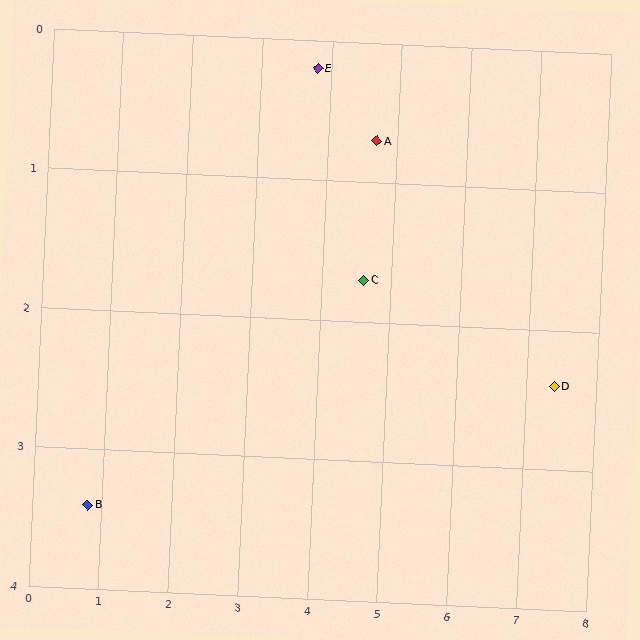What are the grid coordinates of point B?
Point B is at approximately (0.8, 3.4).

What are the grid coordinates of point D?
Point D is at approximately (7.4, 2.4).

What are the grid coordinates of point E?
Point E is at approximately (3.8, 0.2).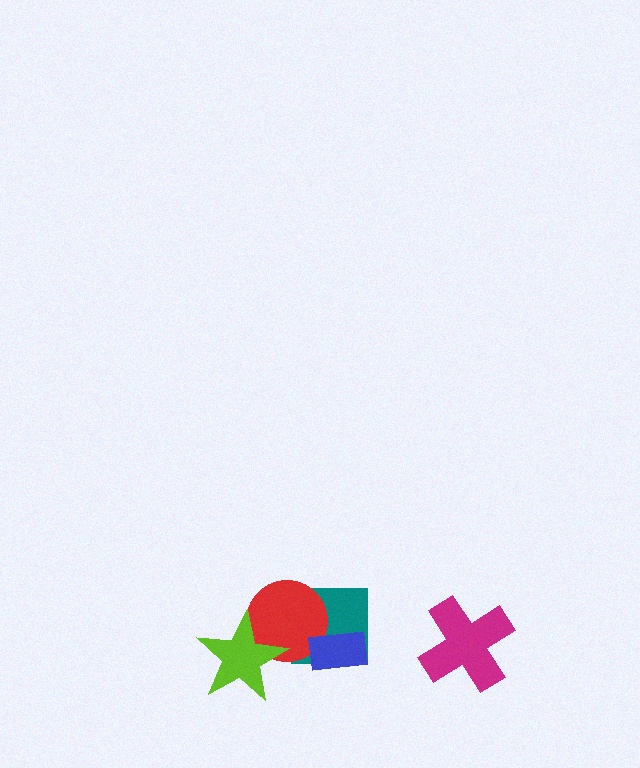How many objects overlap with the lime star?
1 object overlaps with the lime star.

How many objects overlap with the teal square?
2 objects overlap with the teal square.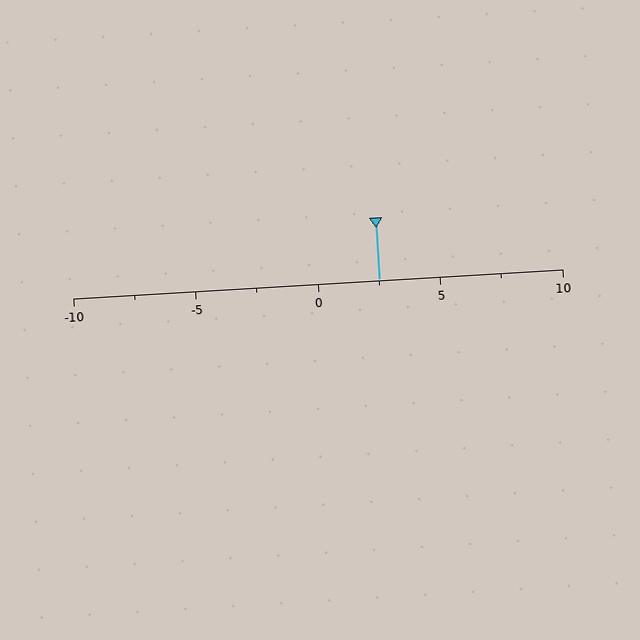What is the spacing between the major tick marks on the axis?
The major ticks are spaced 5 apart.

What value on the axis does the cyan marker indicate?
The marker indicates approximately 2.5.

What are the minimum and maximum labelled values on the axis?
The axis runs from -10 to 10.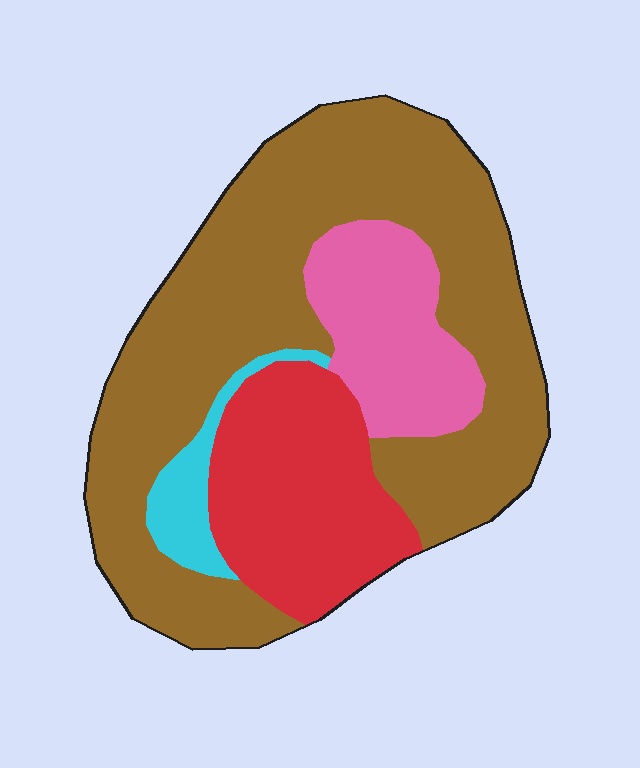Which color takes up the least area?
Cyan, at roughly 5%.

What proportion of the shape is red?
Red covers about 20% of the shape.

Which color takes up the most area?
Brown, at roughly 60%.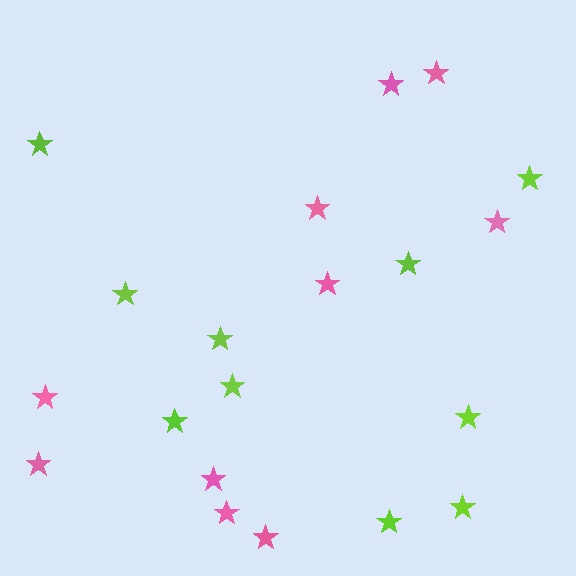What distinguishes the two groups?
There are 2 groups: one group of lime stars (10) and one group of pink stars (10).